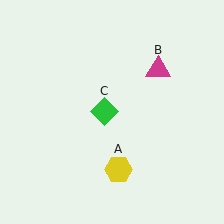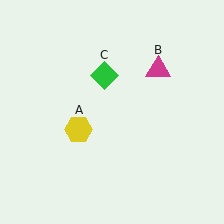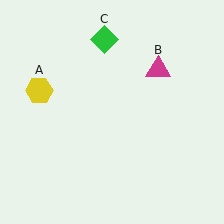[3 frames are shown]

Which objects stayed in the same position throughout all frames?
Magenta triangle (object B) remained stationary.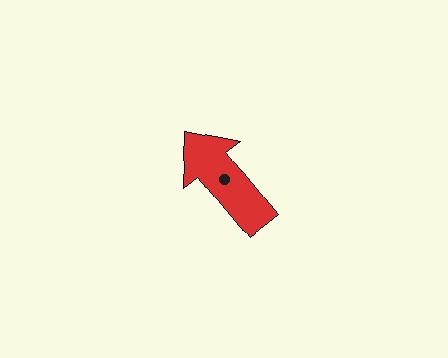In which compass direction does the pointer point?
Northwest.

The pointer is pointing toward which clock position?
Roughly 11 o'clock.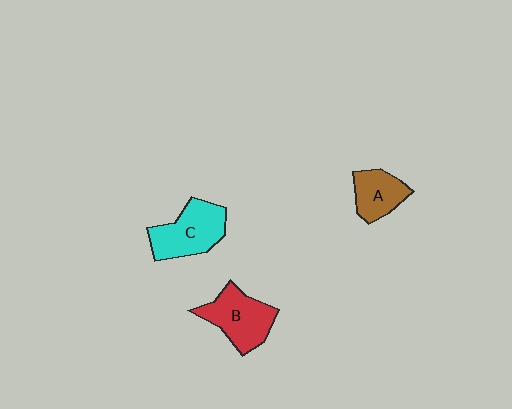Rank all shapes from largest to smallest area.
From largest to smallest: C (cyan), B (red), A (brown).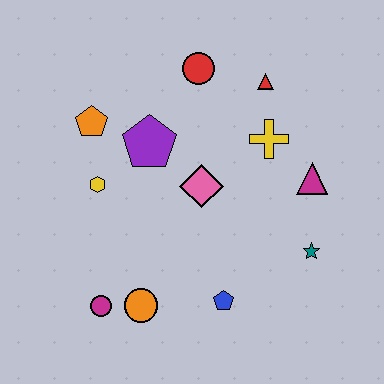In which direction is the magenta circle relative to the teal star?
The magenta circle is to the left of the teal star.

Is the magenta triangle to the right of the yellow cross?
Yes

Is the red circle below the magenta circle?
No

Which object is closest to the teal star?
The magenta triangle is closest to the teal star.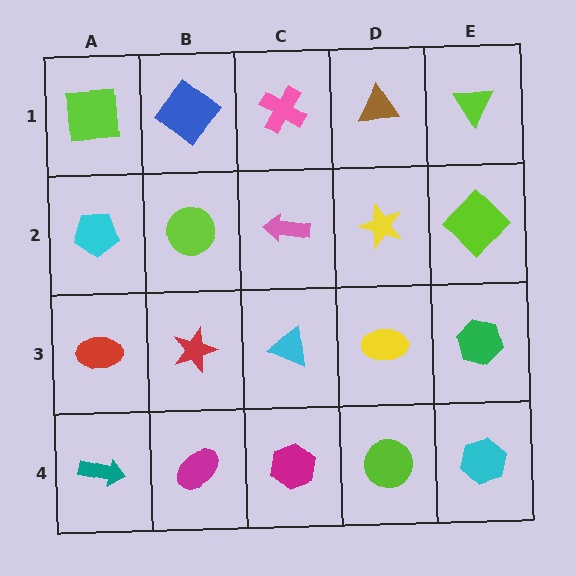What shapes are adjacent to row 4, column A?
A red ellipse (row 3, column A), a magenta ellipse (row 4, column B).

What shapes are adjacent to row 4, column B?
A red star (row 3, column B), a teal arrow (row 4, column A), a magenta hexagon (row 4, column C).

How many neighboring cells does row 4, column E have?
2.